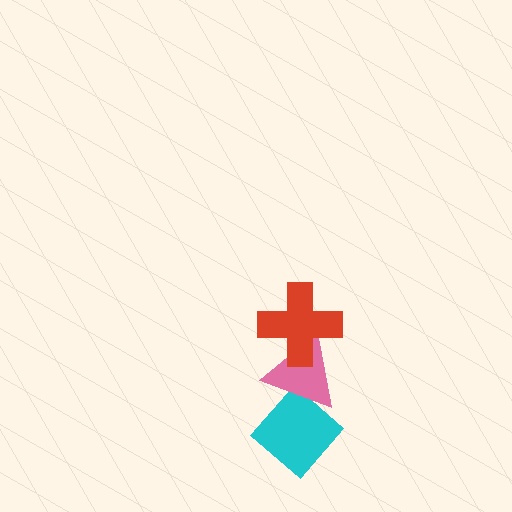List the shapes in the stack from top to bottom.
From top to bottom: the red cross, the pink triangle, the cyan diamond.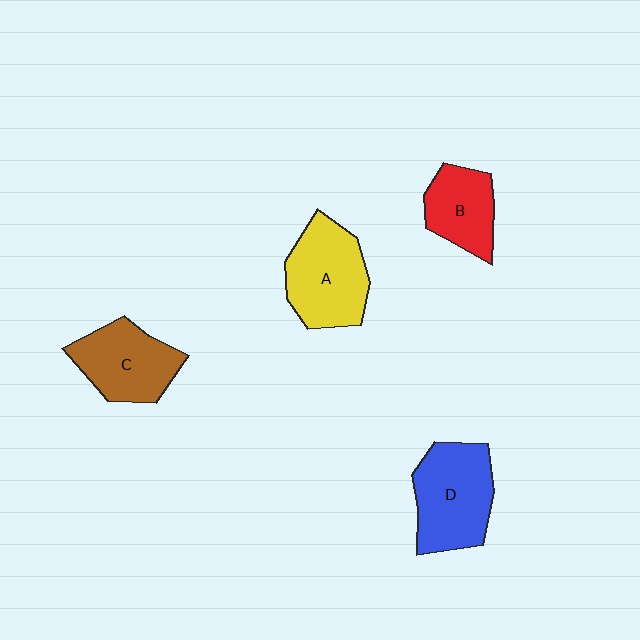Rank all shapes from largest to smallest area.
From largest to smallest: D (blue), A (yellow), C (brown), B (red).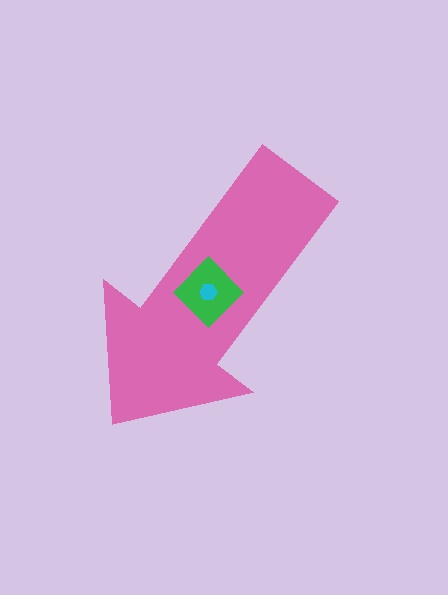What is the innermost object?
The cyan hexagon.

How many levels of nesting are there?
3.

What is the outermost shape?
The pink arrow.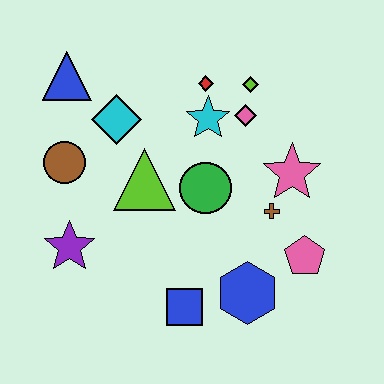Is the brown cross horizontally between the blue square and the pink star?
Yes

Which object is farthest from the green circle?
The blue triangle is farthest from the green circle.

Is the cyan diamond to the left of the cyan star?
Yes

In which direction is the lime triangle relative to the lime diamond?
The lime triangle is to the left of the lime diamond.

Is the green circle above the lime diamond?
No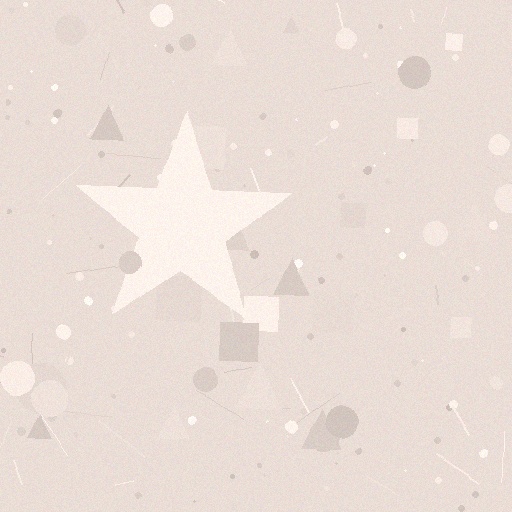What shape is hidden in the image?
A star is hidden in the image.